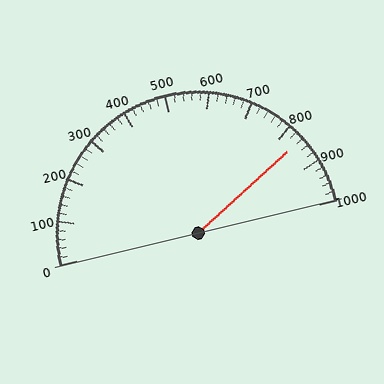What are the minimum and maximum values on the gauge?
The gauge ranges from 0 to 1000.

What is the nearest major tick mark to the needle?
The nearest major tick mark is 800.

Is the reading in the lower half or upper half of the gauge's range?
The reading is in the upper half of the range (0 to 1000).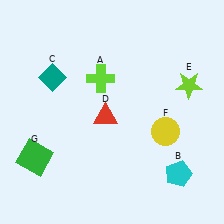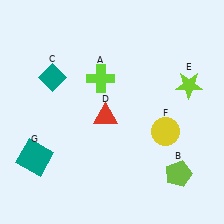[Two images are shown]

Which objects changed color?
B changed from cyan to lime. G changed from green to teal.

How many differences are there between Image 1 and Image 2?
There are 2 differences between the two images.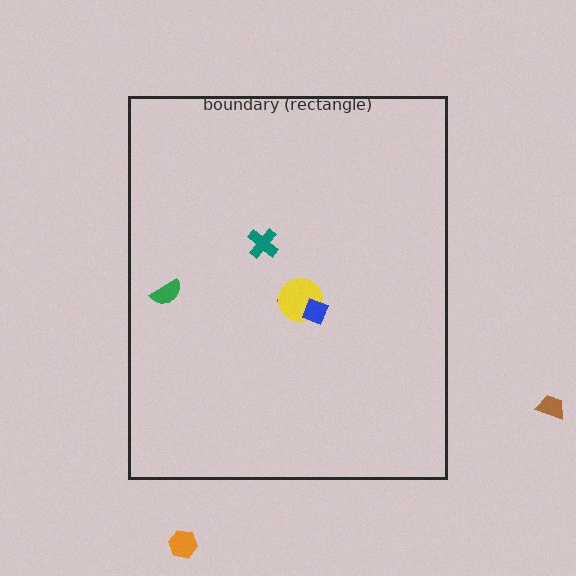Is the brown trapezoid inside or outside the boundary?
Outside.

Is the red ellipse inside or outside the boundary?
Inside.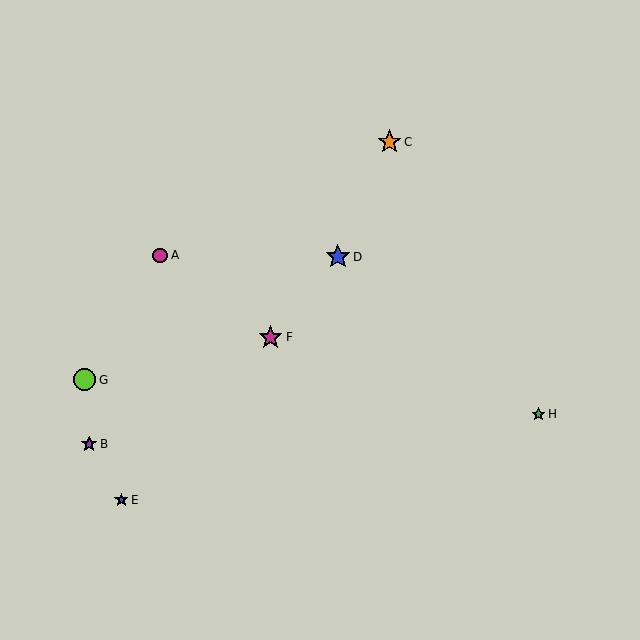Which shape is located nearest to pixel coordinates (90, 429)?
The purple star (labeled B) at (89, 444) is nearest to that location.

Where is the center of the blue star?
The center of the blue star is at (121, 500).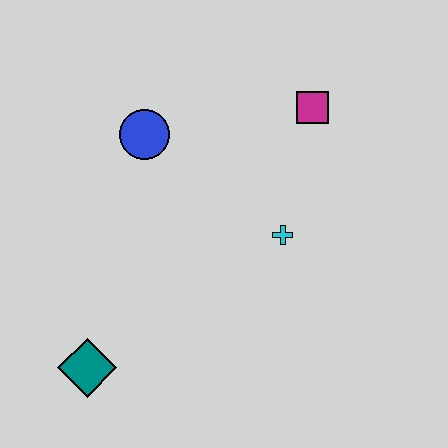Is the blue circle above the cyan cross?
Yes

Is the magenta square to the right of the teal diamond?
Yes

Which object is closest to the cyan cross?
The magenta square is closest to the cyan cross.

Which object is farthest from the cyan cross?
The teal diamond is farthest from the cyan cross.